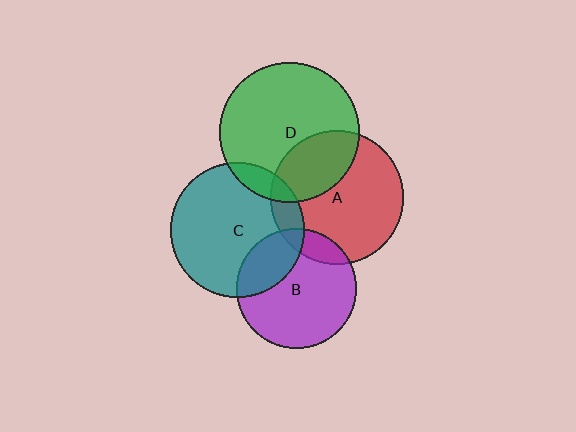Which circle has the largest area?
Circle D (green).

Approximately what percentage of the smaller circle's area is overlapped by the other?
Approximately 30%.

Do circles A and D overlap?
Yes.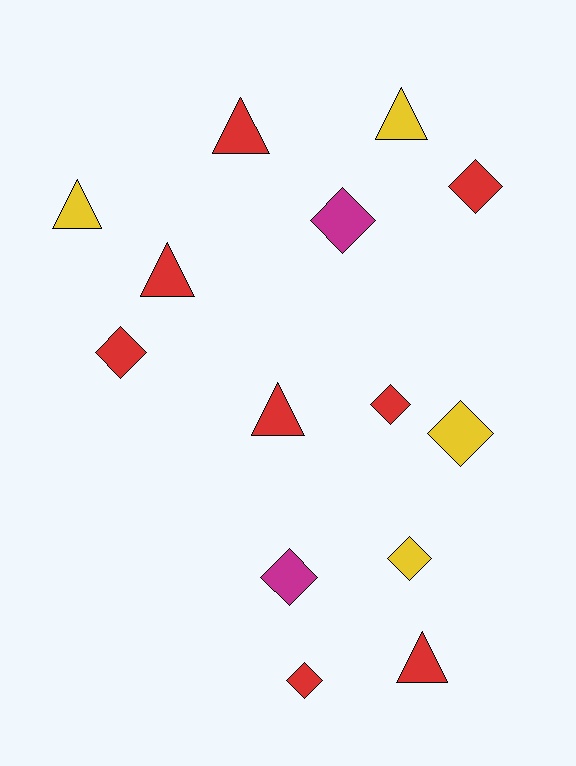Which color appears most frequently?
Red, with 8 objects.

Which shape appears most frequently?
Diamond, with 8 objects.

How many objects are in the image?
There are 14 objects.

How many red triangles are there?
There are 4 red triangles.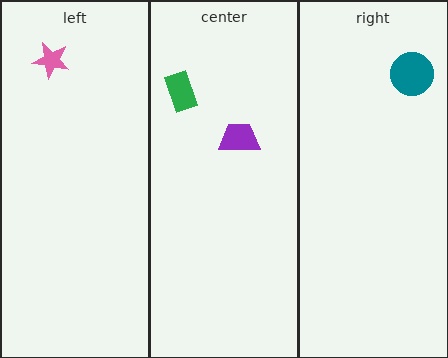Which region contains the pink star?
The left region.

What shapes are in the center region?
The green rectangle, the purple trapezoid.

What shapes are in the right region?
The teal circle.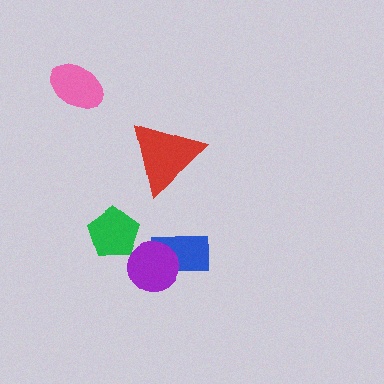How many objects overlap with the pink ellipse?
0 objects overlap with the pink ellipse.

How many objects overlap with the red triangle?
0 objects overlap with the red triangle.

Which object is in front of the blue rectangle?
The purple circle is in front of the blue rectangle.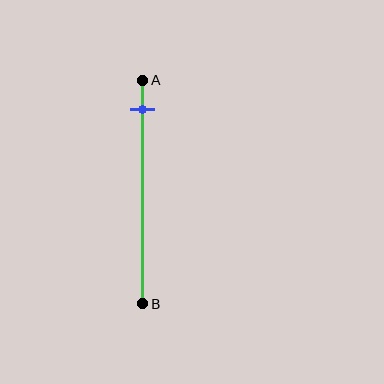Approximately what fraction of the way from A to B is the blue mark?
The blue mark is approximately 15% of the way from A to B.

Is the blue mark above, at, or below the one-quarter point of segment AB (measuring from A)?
The blue mark is above the one-quarter point of segment AB.